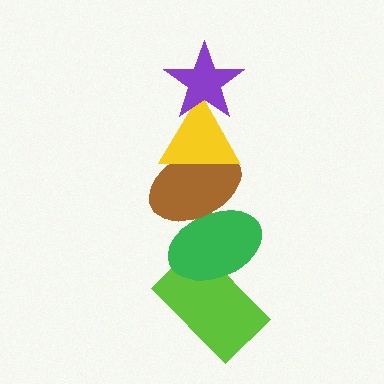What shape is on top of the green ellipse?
The brown ellipse is on top of the green ellipse.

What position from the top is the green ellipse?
The green ellipse is 4th from the top.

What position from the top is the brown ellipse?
The brown ellipse is 3rd from the top.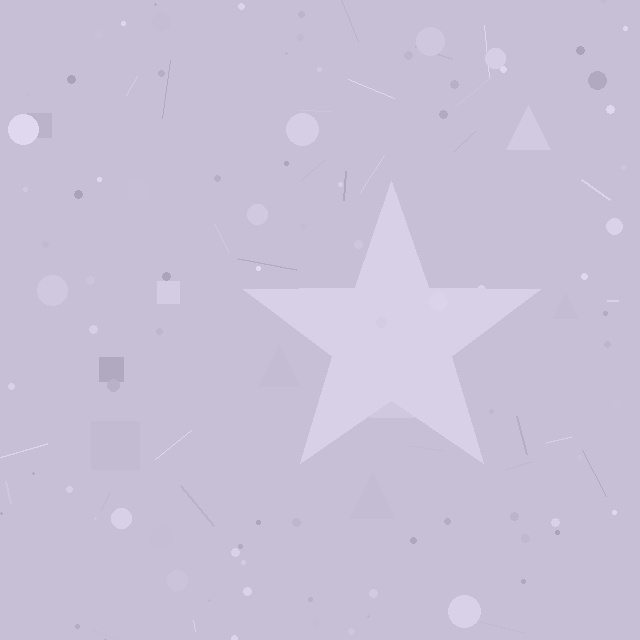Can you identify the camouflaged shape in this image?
The camouflaged shape is a star.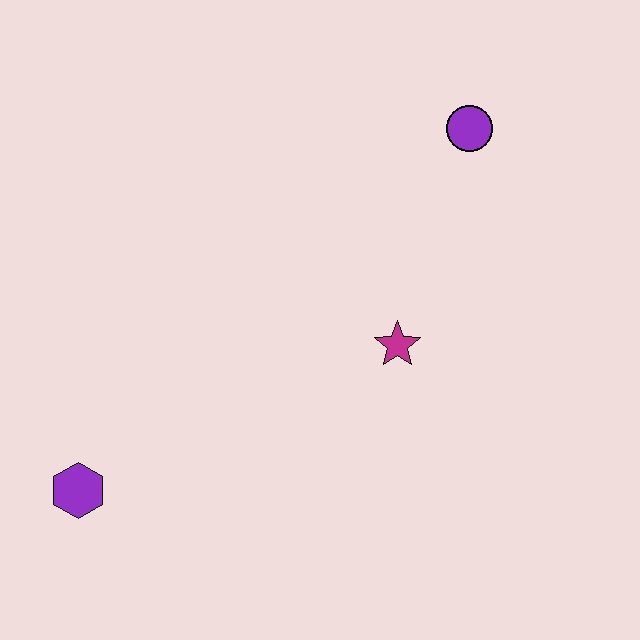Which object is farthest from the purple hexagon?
The purple circle is farthest from the purple hexagon.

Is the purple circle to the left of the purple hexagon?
No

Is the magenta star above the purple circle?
No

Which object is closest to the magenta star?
The purple circle is closest to the magenta star.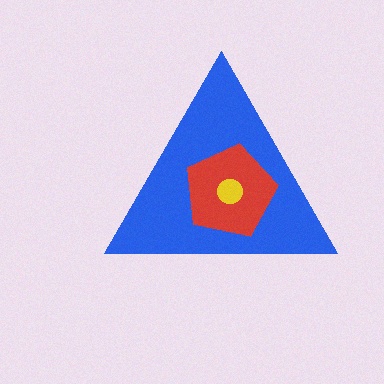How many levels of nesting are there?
3.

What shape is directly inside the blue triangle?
The red pentagon.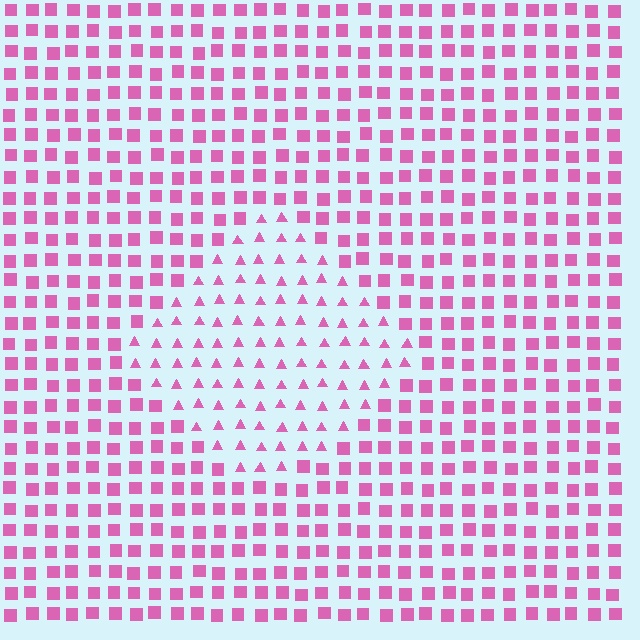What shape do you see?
I see a diamond.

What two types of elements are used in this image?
The image uses triangles inside the diamond region and squares outside it.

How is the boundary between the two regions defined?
The boundary is defined by a change in element shape: triangles inside vs. squares outside. All elements share the same color and spacing.